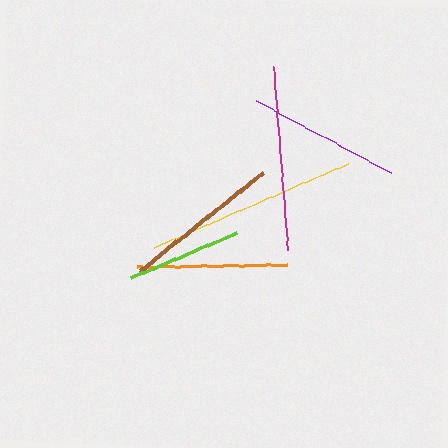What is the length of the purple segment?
The purple segment is approximately 153 pixels long.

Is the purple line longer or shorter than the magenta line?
The magenta line is longer than the purple line.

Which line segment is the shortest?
The lime line is the shortest at approximately 114 pixels.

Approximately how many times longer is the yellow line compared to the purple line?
The yellow line is approximately 1.4 times the length of the purple line.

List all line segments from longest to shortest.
From longest to shortest: yellow, magenta, brown, purple, orange, lime.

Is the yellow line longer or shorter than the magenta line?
The yellow line is longer than the magenta line.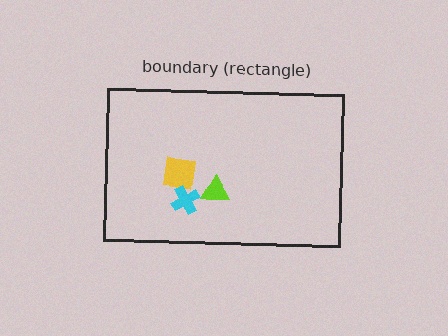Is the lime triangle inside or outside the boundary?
Inside.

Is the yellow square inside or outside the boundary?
Inside.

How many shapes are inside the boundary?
3 inside, 0 outside.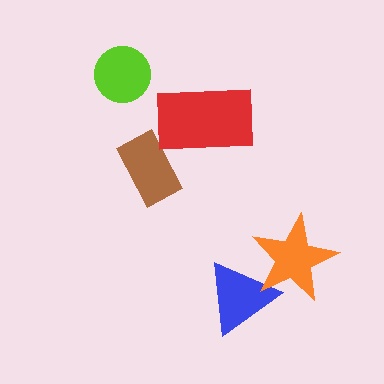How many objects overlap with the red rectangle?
0 objects overlap with the red rectangle.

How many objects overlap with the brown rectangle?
0 objects overlap with the brown rectangle.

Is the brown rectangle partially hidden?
No, no other shape covers it.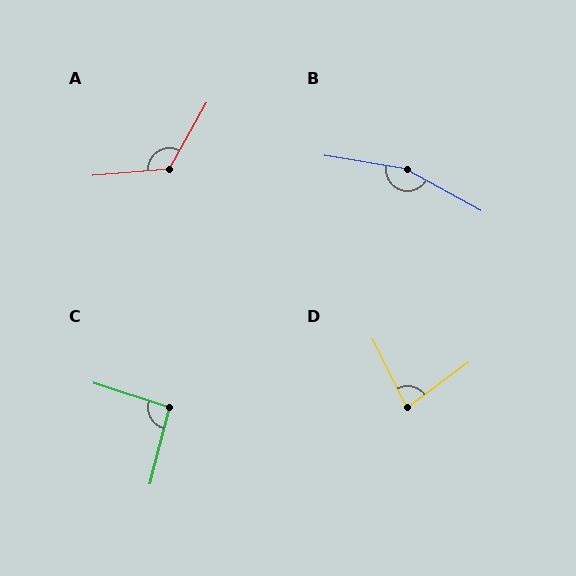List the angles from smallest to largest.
D (80°), C (94°), A (124°), B (160°).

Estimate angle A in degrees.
Approximately 124 degrees.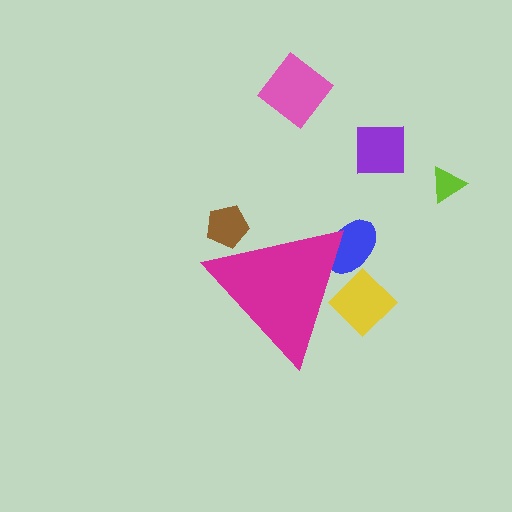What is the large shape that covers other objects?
A magenta triangle.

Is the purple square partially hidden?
No, the purple square is fully visible.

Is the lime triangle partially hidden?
No, the lime triangle is fully visible.